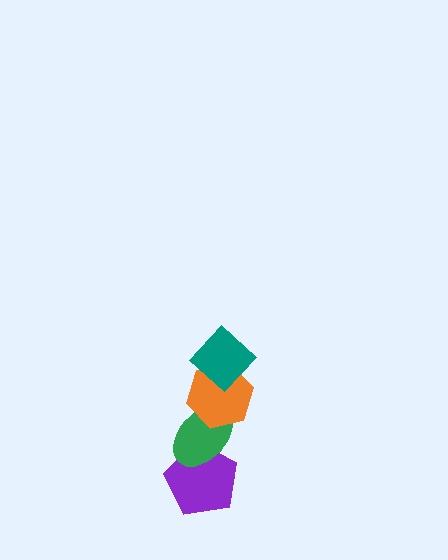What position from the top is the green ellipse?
The green ellipse is 3rd from the top.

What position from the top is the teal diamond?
The teal diamond is 1st from the top.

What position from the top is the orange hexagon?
The orange hexagon is 2nd from the top.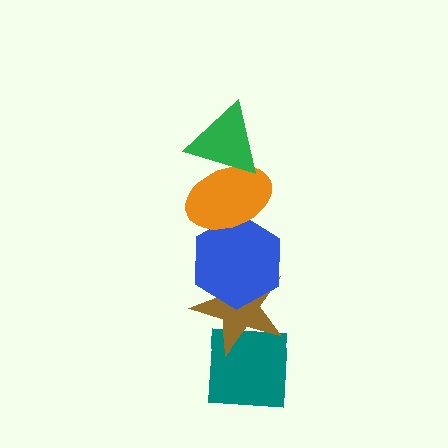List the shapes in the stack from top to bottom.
From top to bottom: the green triangle, the orange ellipse, the blue hexagon, the brown star, the teal square.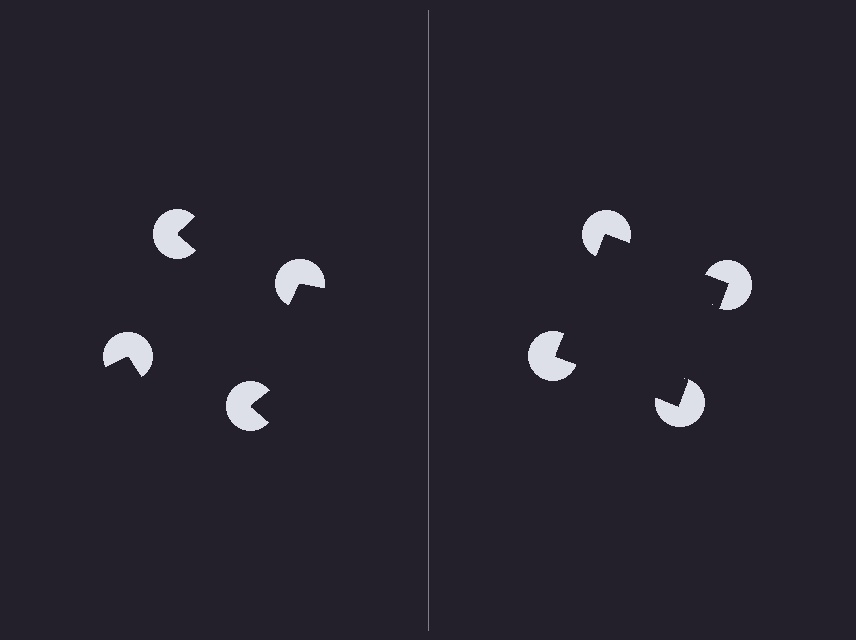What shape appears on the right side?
An illusory square.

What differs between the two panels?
The pac-man discs are positioned identically on both sides; only the wedge orientations differ. On the right they align to a square; on the left they are misaligned.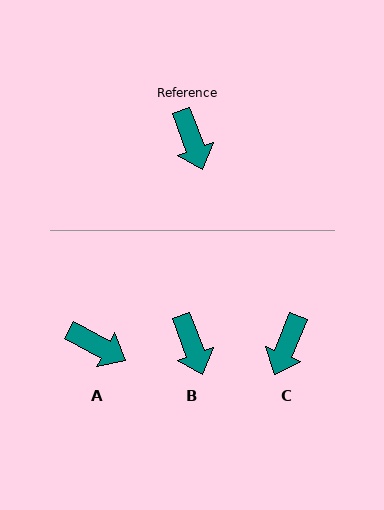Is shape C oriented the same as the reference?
No, it is off by about 42 degrees.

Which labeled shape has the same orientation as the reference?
B.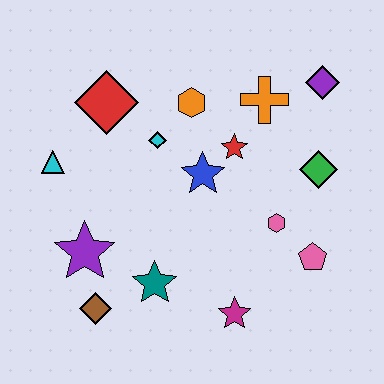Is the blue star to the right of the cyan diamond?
Yes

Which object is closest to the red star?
The blue star is closest to the red star.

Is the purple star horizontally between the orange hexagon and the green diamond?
No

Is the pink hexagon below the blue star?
Yes